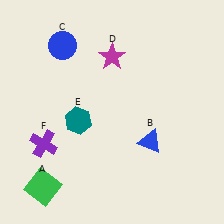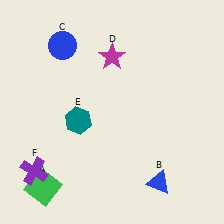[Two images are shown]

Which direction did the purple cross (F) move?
The purple cross (F) moved down.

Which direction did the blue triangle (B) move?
The blue triangle (B) moved down.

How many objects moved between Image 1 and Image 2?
2 objects moved between the two images.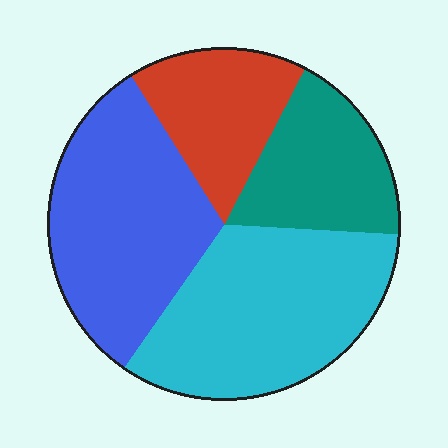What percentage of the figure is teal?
Teal takes up about one sixth (1/6) of the figure.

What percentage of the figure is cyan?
Cyan takes up about one third (1/3) of the figure.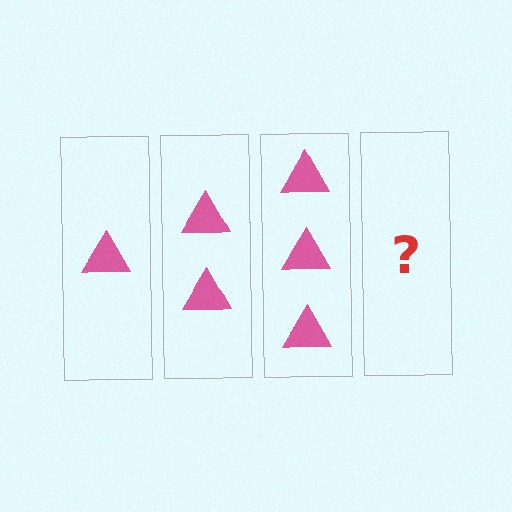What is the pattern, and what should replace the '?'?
The pattern is that each step adds one more triangle. The '?' should be 4 triangles.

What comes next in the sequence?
The next element should be 4 triangles.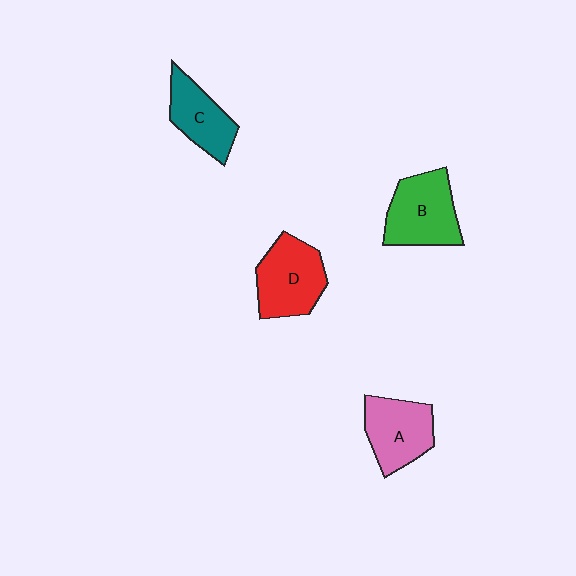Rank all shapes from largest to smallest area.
From largest to smallest: D (red), B (green), A (pink), C (teal).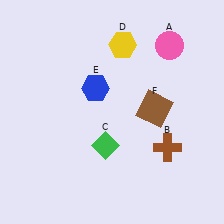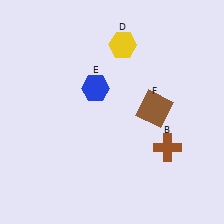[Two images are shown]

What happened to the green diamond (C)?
The green diamond (C) was removed in Image 2. It was in the bottom-left area of Image 1.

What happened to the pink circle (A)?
The pink circle (A) was removed in Image 2. It was in the top-right area of Image 1.